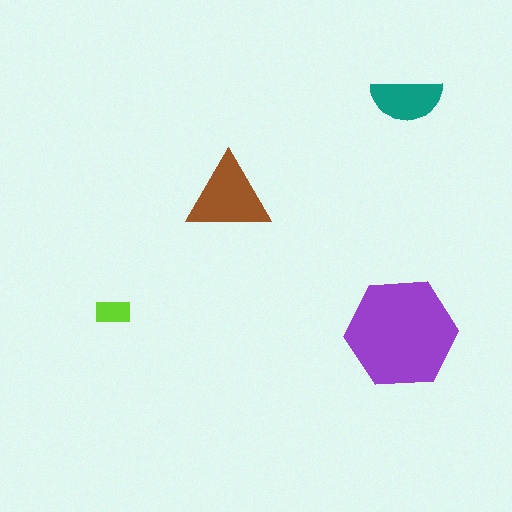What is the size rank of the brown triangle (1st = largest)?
2nd.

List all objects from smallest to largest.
The lime rectangle, the teal semicircle, the brown triangle, the purple hexagon.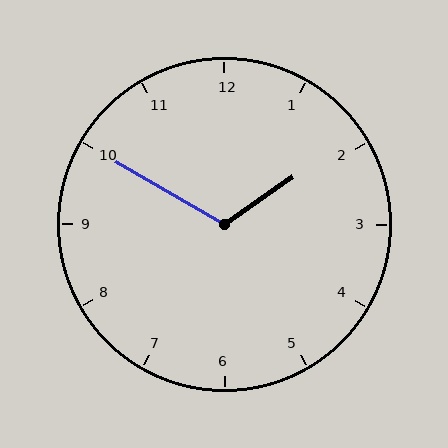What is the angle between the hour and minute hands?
Approximately 115 degrees.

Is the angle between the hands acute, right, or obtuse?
It is obtuse.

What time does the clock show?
1:50.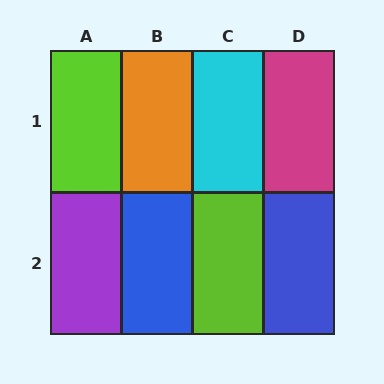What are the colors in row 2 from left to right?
Purple, blue, lime, blue.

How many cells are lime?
2 cells are lime.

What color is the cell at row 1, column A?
Lime.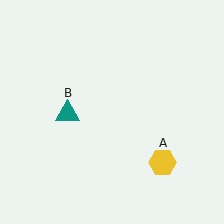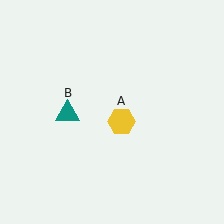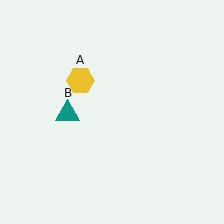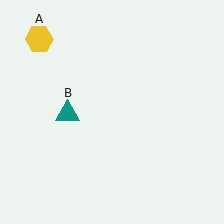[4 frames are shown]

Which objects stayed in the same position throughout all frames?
Teal triangle (object B) remained stationary.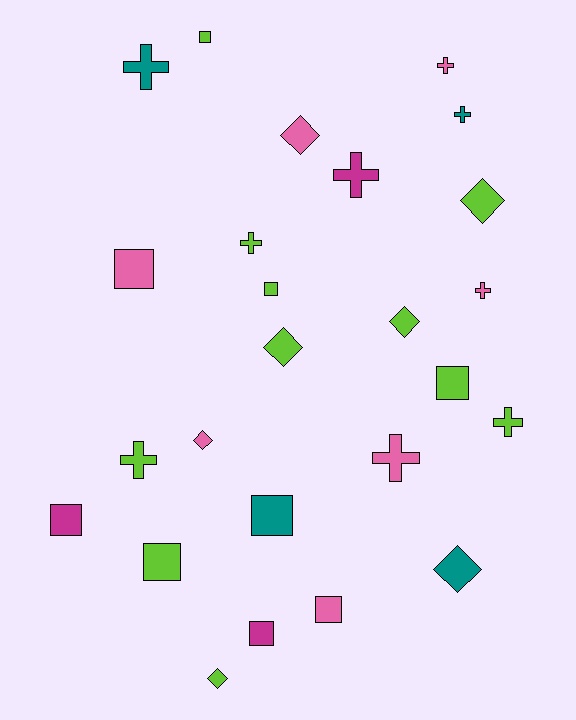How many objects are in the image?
There are 25 objects.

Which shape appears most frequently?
Square, with 9 objects.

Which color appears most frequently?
Lime, with 11 objects.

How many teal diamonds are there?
There is 1 teal diamond.